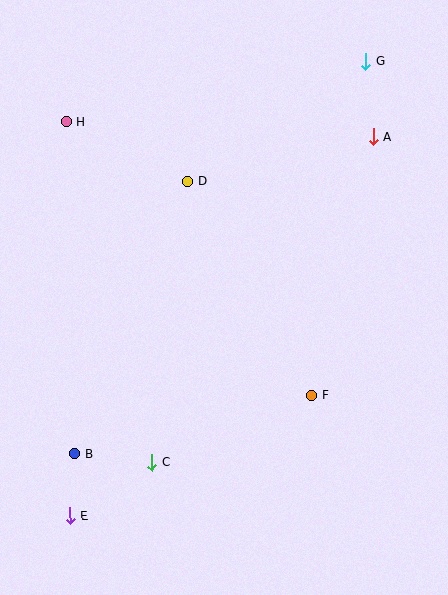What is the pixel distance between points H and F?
The distance between H and F is 367 pixels.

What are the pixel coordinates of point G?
Point G is at (366, 61).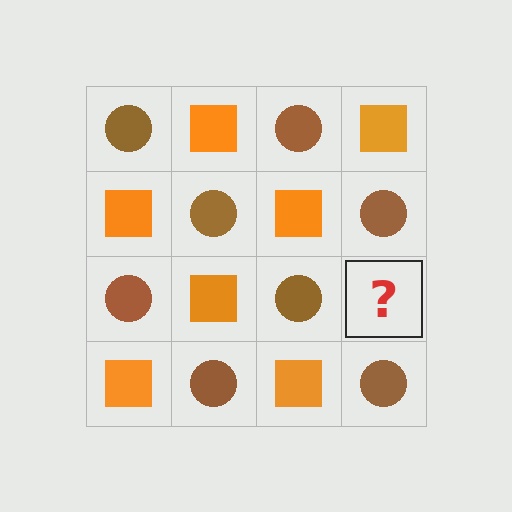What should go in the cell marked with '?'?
The missing cell should contain an orange square.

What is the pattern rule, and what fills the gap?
The rule is that it alternates brown circle and orange square in a checkerboard pattern. The gap should be filled with an orange square.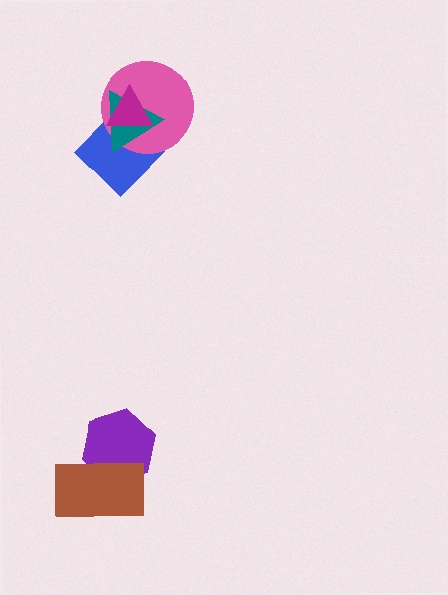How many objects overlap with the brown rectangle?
1 object overlaps with the brown rectangle.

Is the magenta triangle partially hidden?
No, no other shape covers it.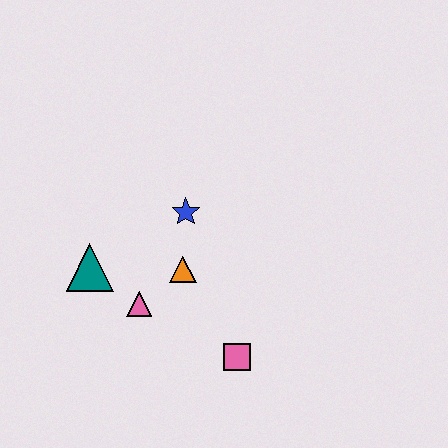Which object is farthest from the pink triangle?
The pink square is farthest from the pink triangle.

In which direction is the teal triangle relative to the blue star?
The teal triangle is to the left of the blue star.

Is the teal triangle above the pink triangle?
Yes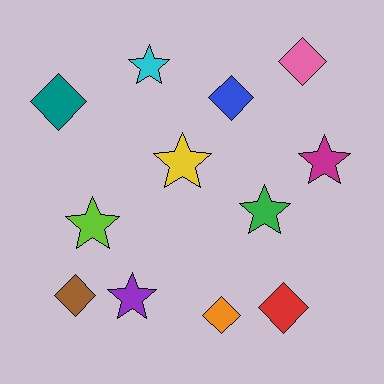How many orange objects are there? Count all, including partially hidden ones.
There is 1 orange object.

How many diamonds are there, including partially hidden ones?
There are 6 diamonds.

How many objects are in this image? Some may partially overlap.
There are 12 objects.